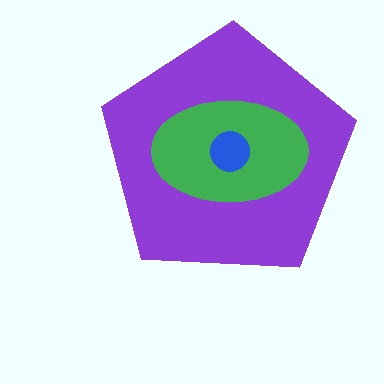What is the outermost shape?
The purple pentagon.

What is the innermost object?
The blue circle.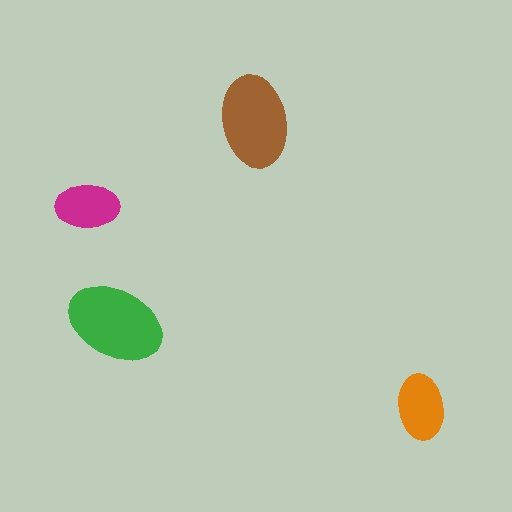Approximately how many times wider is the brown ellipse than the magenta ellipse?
About 1.5 times wider.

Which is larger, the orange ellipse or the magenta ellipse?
The orange one.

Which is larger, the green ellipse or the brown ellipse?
The green one.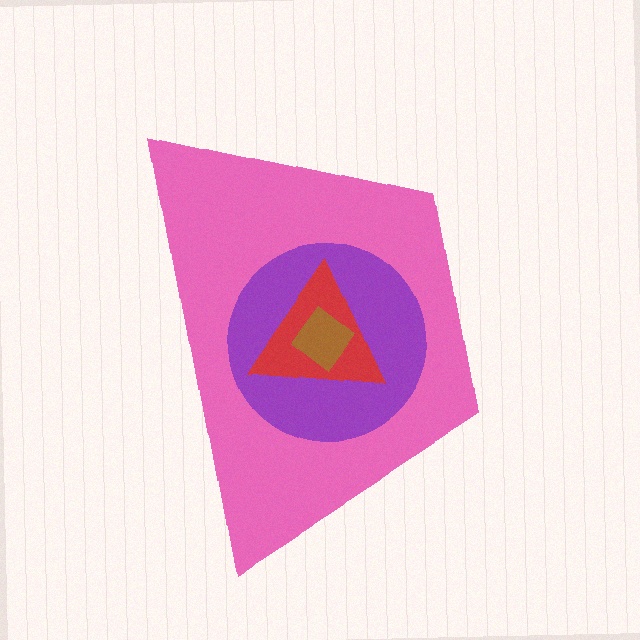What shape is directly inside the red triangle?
The brown diamond.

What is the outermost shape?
The pink trapezoid.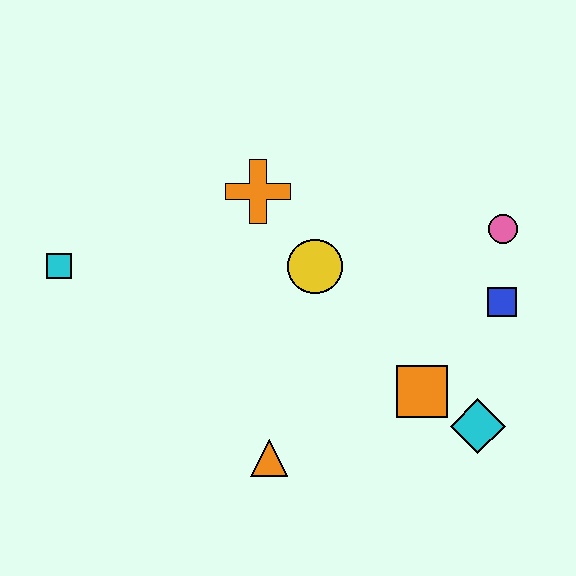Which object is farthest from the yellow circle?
The cyan square is farthest from the yellow circle.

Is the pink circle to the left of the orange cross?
No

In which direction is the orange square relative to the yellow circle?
The orange square is below the yellow circle.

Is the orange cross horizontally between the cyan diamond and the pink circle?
No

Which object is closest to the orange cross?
The yellow circle is closest to the orange cross.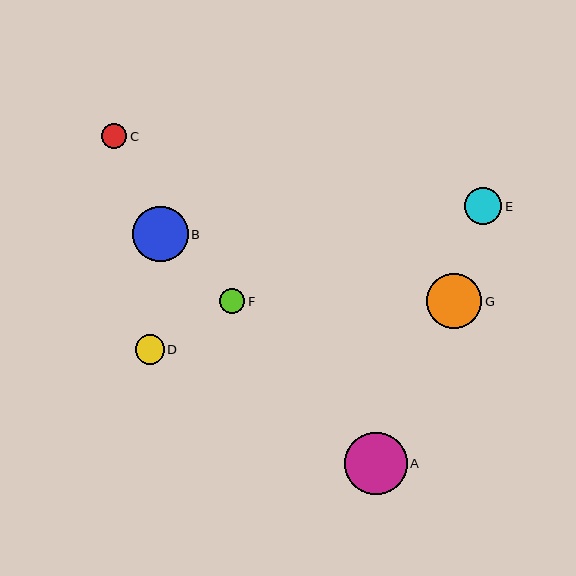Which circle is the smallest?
Circle C is the smallest with a size of approximately 25 pixels.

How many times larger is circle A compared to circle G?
Circle A is approximately 1.1 times the size of circle G.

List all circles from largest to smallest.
From largest to smallest: A, B, G, E, D, F, C.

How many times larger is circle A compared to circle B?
Circle A is approximately 1.1 times the size of circle B.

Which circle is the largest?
Circle A is the largest with a size of approximately 62 pixels.